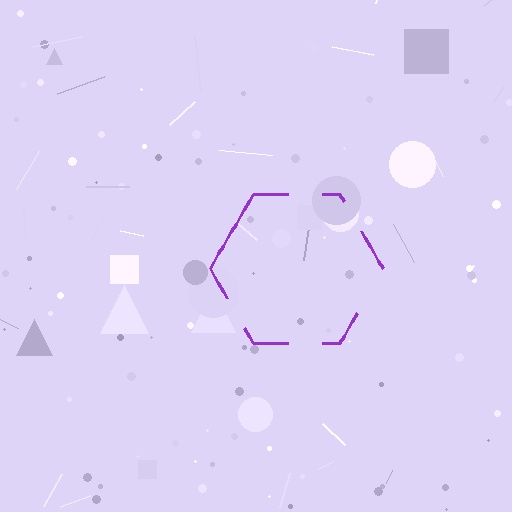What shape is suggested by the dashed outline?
The dashed outline suggests a hexagon.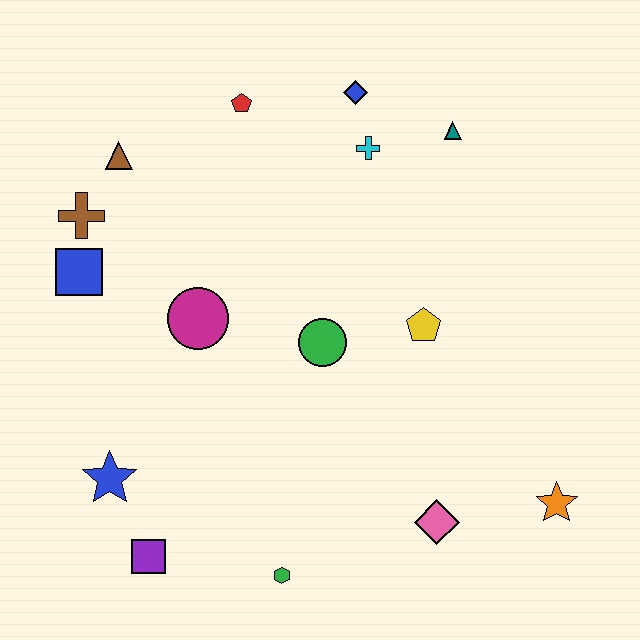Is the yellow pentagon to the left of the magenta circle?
No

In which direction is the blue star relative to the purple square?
The blue star is above the purple square.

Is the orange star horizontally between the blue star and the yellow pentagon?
No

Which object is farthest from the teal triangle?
The purple square is farthest from the teal triangle.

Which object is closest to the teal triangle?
The cyan cross is closest to the teal triangle.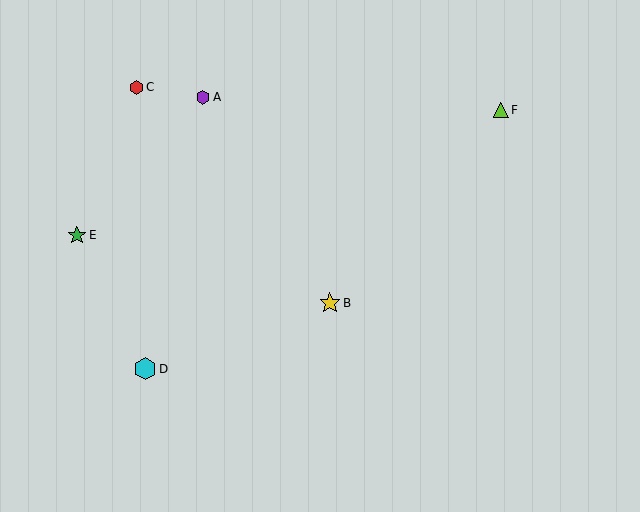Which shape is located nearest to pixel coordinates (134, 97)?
The red hexagon (labeled C) at (137, 87) is nearest to that location.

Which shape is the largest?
The cyan hexagon (labeled D) is the largest.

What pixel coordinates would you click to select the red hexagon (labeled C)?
Click at (137, 87) to select the red hexagon C.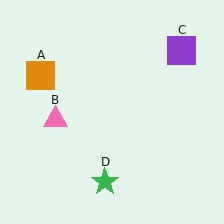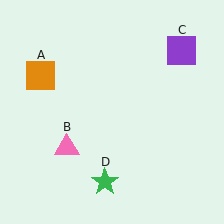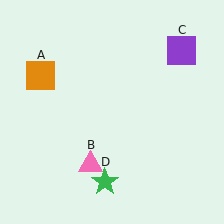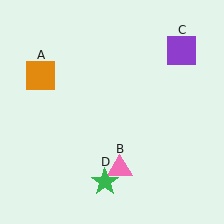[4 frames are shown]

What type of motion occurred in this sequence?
The pink triangle (object B) rotated counterclockwise around the center of the scene.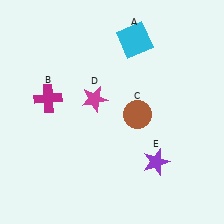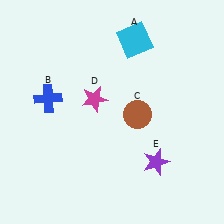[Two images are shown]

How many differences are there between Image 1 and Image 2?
There is 1 difference between the two images.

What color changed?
The cross (B) changed from magenta in Image 1 to blue in Image 2.